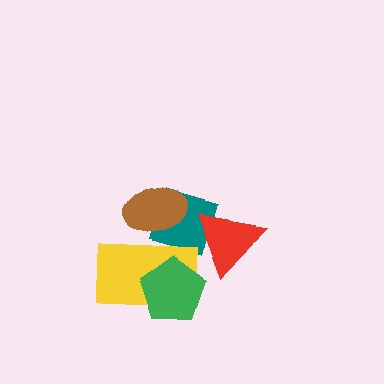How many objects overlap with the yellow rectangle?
3 objects overlap with the yellow rectangle.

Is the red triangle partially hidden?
No, no other shape covers it.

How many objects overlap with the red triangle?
1 object overlaps with the red triangle.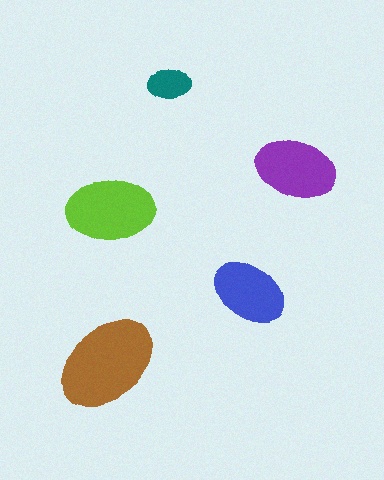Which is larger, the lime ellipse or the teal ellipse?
The lime one.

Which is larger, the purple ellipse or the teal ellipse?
The purple one.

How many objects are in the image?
There are 5 objects in the image.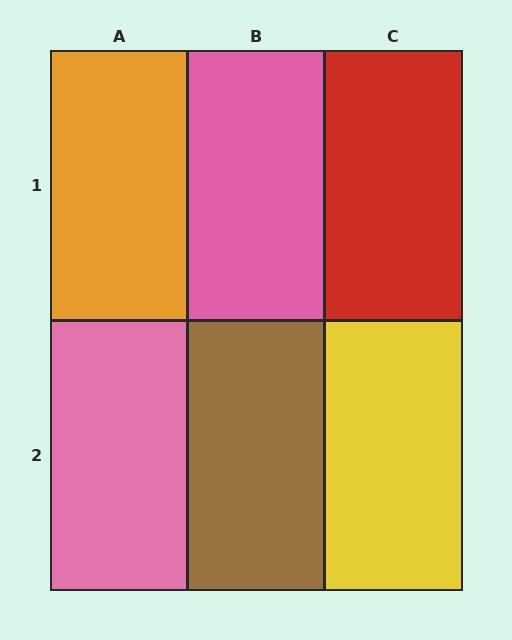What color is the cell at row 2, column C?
Yellow.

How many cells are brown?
1 cell is brown.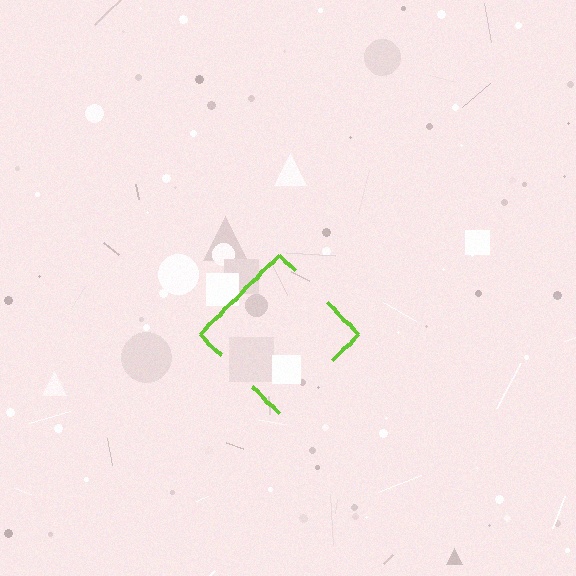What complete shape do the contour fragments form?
The contour fragments form a diamond.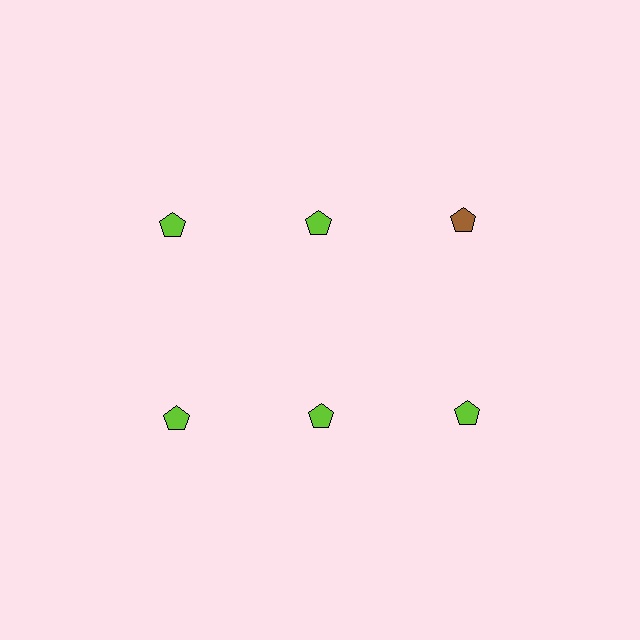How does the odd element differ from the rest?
It has a different color: brown instead of lime.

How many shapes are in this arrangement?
There are 6 shapes arranged in a grid pattern.